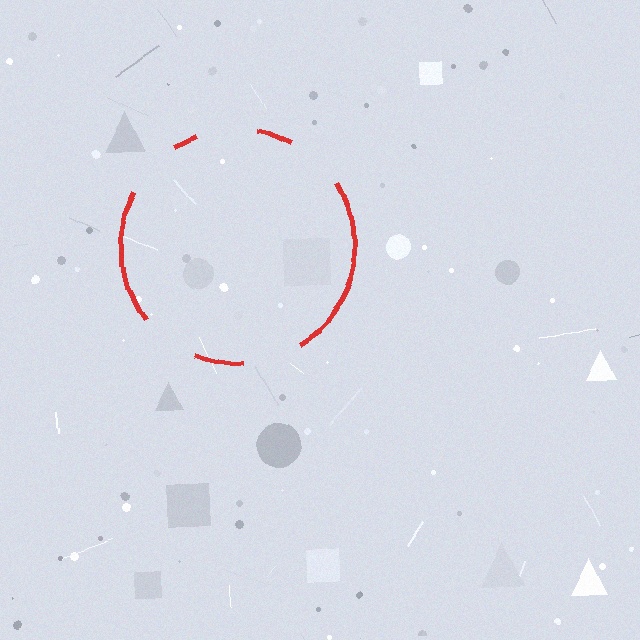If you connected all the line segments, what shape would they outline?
They would outline a circle.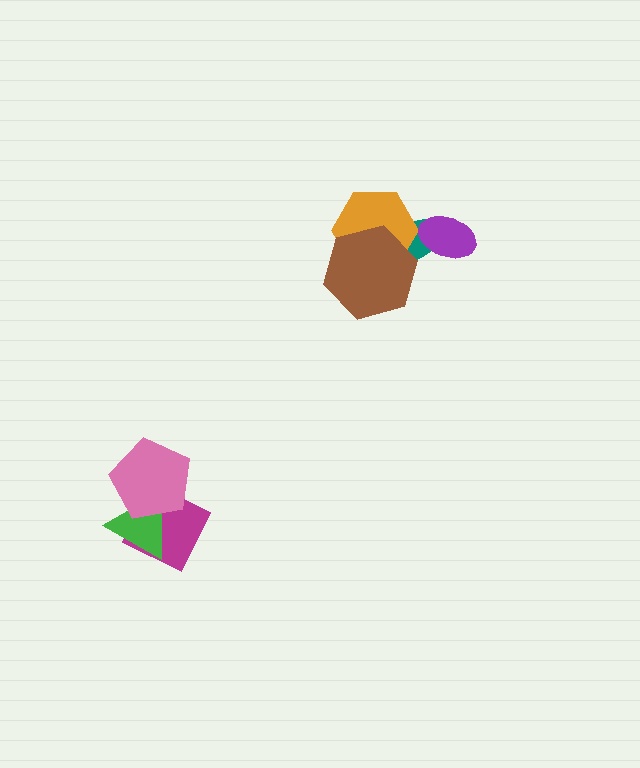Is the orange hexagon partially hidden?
Yes, it is partially covered by another shape.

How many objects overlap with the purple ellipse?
1 object overlaps with the purple ellipse.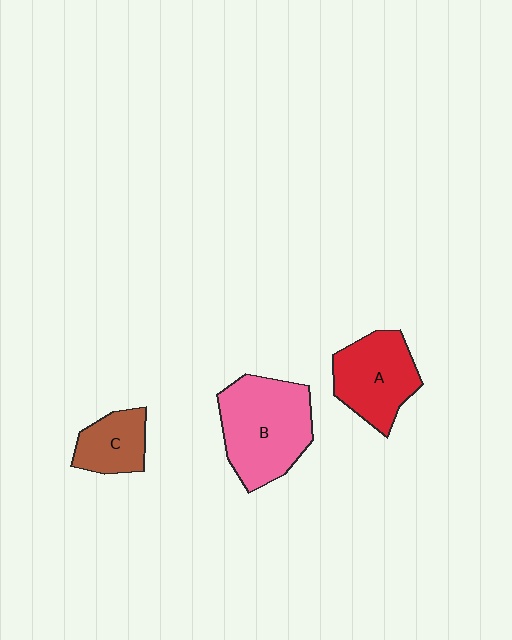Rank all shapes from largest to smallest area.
From largest to smallest: B (pink), A (red), C (brown).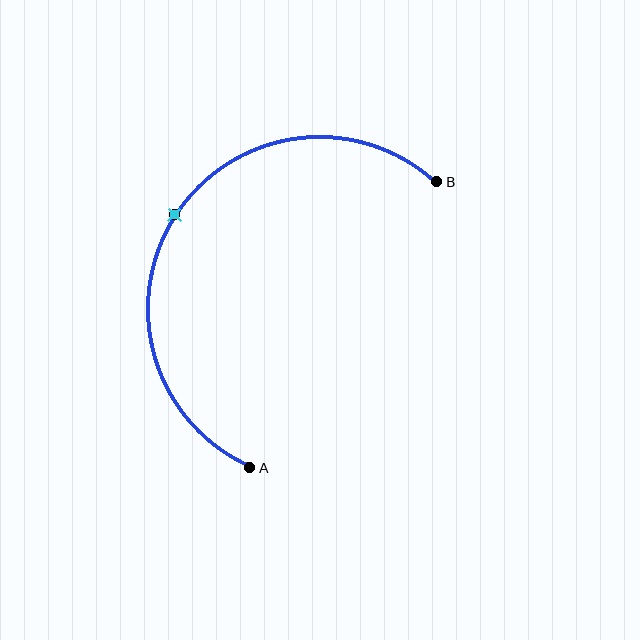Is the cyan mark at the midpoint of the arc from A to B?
Yes. The cyan mark lies on the arc at equal arc-length from both A and B — it is the arc midpoint.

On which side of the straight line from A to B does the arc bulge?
The arc bulges to the left of the straight line connecting A and B.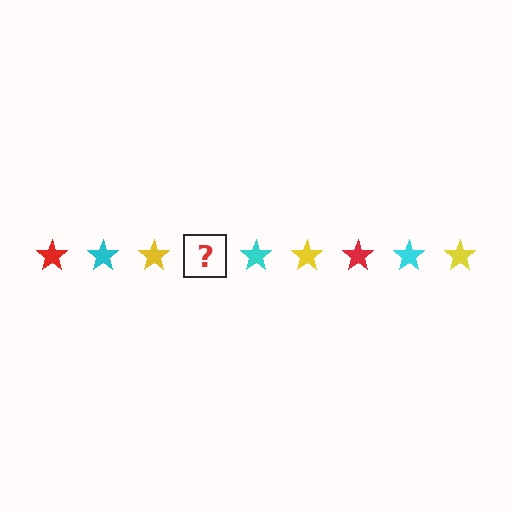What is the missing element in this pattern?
The missing element is a red star.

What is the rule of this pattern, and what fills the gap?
The rule is that the pattern cycles through red, cyan, yellow stars. The gap should be filled with a red star.